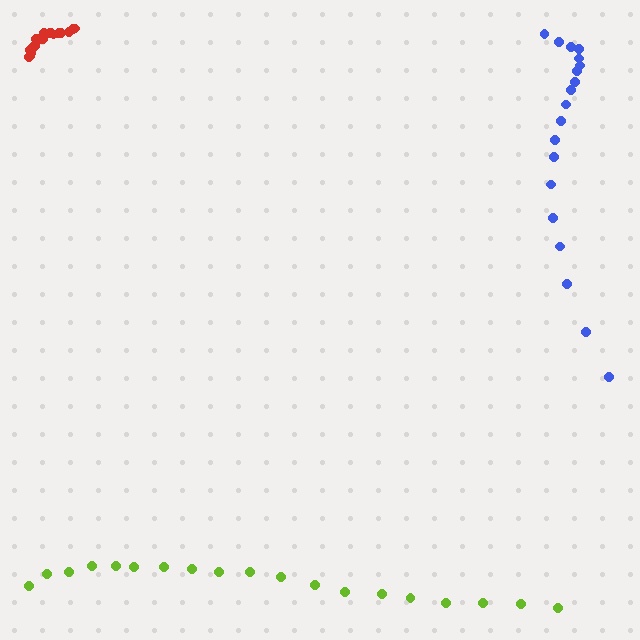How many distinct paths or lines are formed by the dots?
There are 3 distinct paths.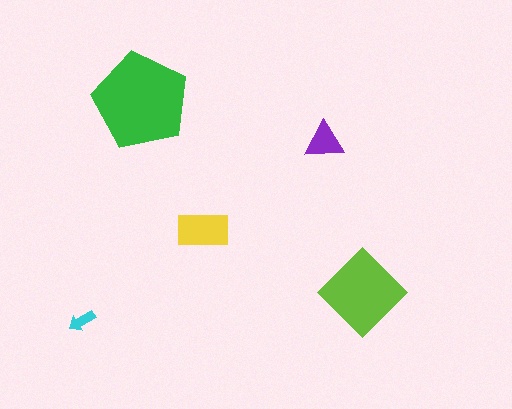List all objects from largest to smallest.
The green pentagon, the lime diamond, the yellow rectangle, the purple triangle, the cyan arrow.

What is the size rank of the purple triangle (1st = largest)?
4th.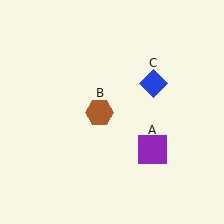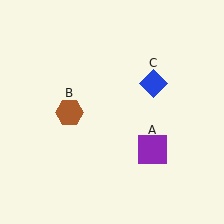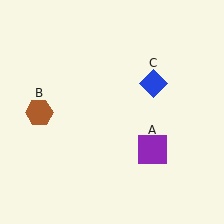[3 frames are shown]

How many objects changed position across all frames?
1 object changed position: brown hexagon (object B).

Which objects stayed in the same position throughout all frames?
Purple square (object A) and blue diamond (object C) remained stationary.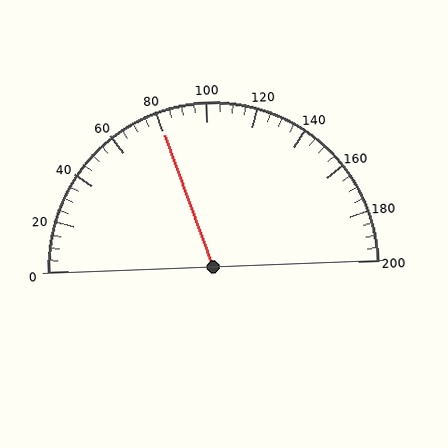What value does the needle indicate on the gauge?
The needle indicates approximately 80.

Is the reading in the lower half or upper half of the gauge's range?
The reading is in the lower half of the range (0 to 200).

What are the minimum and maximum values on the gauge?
The gauge ranges from 0 to 200.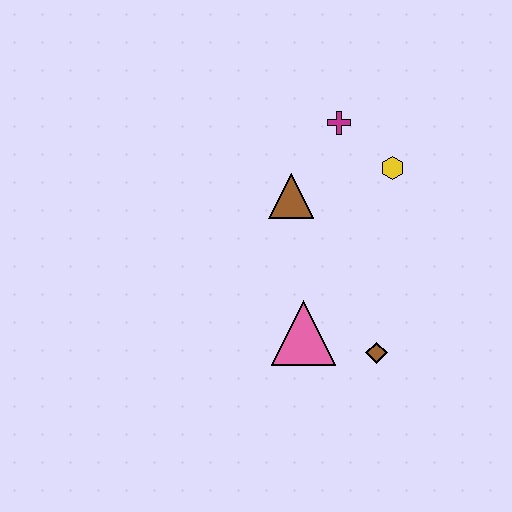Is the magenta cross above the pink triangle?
Yes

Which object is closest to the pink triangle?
The brown diamond is closest to the pink triangle.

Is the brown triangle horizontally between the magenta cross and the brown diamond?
No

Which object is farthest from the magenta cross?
The brown diamond is farthest from the magenta cross.